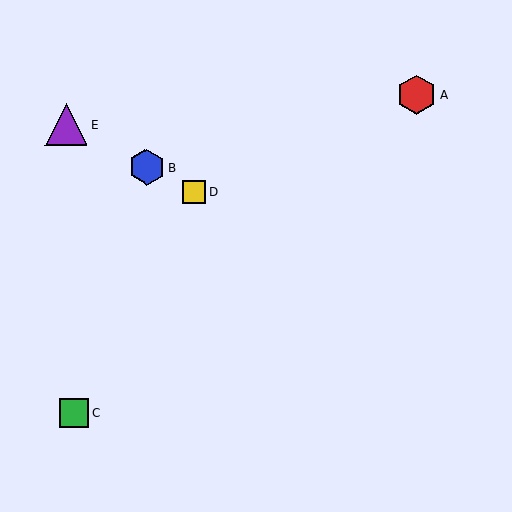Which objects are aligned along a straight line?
Objects B, D, E are aligned along a straight line.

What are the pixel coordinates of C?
Object C is at (74, 413).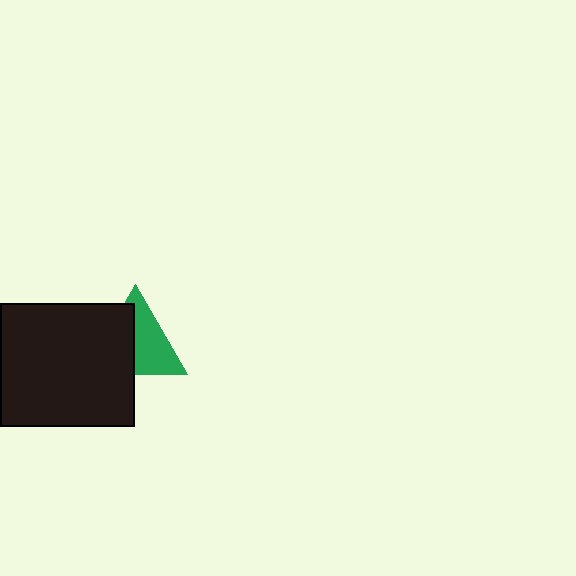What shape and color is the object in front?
The object in front is a black rectangle.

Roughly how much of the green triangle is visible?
About half of it is visible (roughly 52%).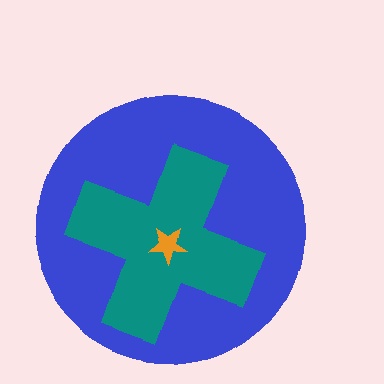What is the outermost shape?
The blue circle.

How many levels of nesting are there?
3.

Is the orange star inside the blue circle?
Yes.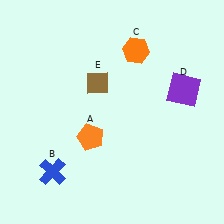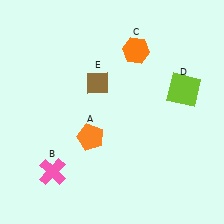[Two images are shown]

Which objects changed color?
B changed from blue to pink. D changed from purple to lime.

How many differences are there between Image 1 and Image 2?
There are 2 differences between the two images.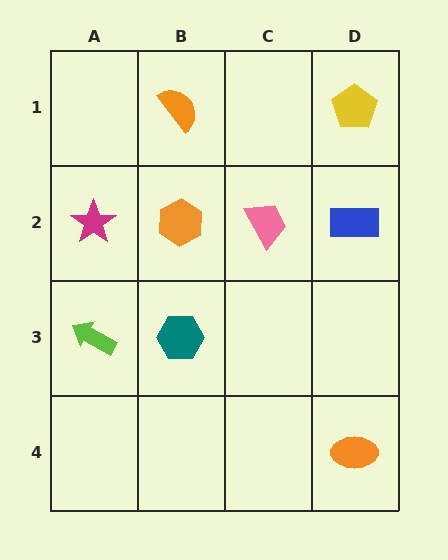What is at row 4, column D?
An orange ellipse.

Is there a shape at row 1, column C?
No, that cell is empty.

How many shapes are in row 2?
4 shapes.